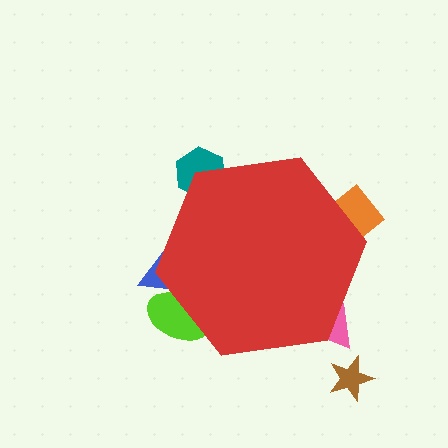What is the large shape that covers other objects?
A red hexagon.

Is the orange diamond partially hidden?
Yes, the orange diamond is partially hidden behind the red hexagon.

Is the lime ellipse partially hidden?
Yes, the lime ellipse is partially hidden behind the red hexagon.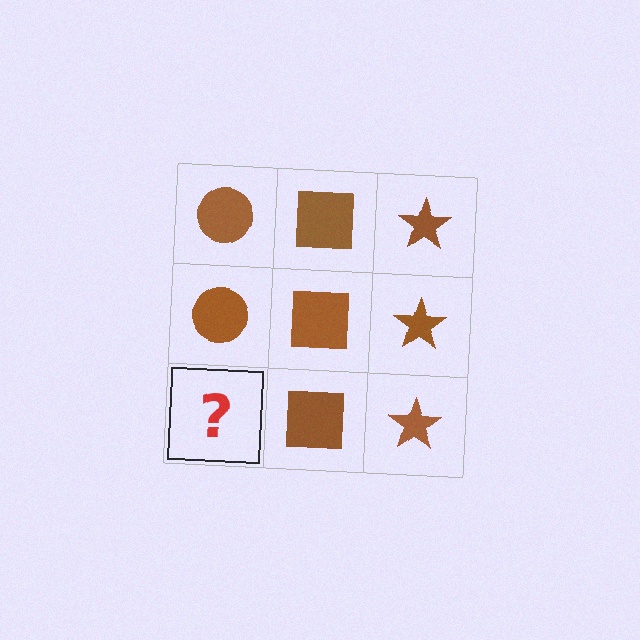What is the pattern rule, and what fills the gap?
The rule is that each column has a consistent shape. The gap should be filled with a brown circle.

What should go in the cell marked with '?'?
The missing cell should contain a brown circle.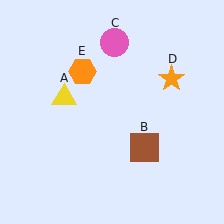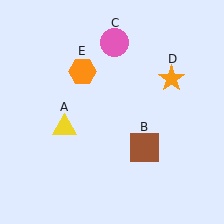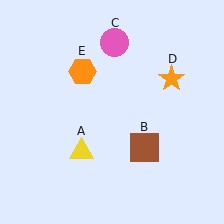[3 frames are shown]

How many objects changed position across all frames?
1 object changed position: yellow triangle (object A).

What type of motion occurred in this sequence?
The yellow triangle (object A) rotated counterclockwise around the center of the scene.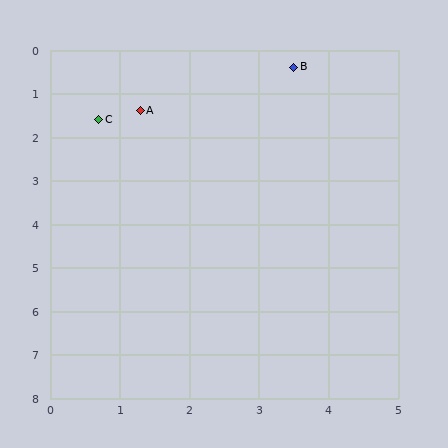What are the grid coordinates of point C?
Point C is at approximately (0.7, 1.6).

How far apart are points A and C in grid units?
Points A and C are about 0.6 grid units apart.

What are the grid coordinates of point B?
Point B is at approximately (3.5, 0.4).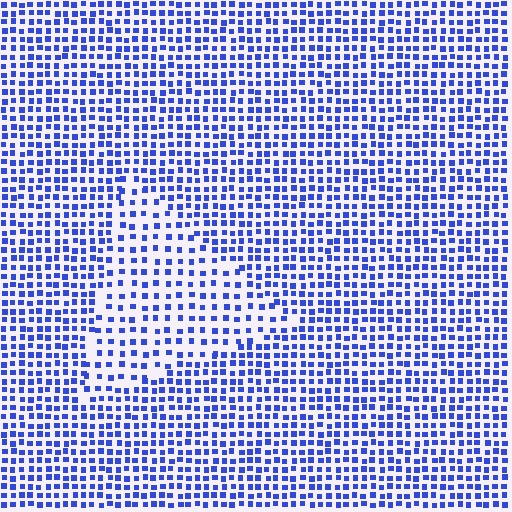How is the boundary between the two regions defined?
The boundary is defined by a change in element density (approximately 1.7x ratio). All elements are the same color, size, and shape.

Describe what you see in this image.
The image contains small blue elements arranged at two different densities. A triangle-shaped region is visible where the elements are less densely packed than the surrounding area.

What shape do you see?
I see a triangle.